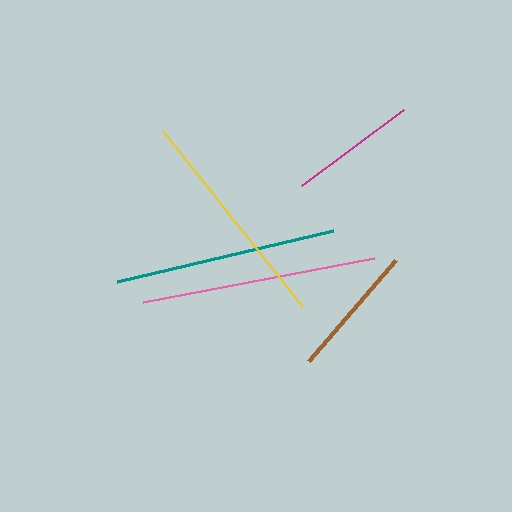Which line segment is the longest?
The pink line is the longest at approximately 235 pixels.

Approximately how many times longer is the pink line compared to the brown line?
The pink line is approximately 1.8 times the length of the brown line.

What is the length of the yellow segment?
The yellow segment is approximately 225 pixels long.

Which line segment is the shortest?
The magenta line is the shortest at approximately 127 pixels.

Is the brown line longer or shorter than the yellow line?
The yellow line is longer than the brown line.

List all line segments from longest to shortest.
From longest to shortest: pink, yellow, teal, brown, magenta.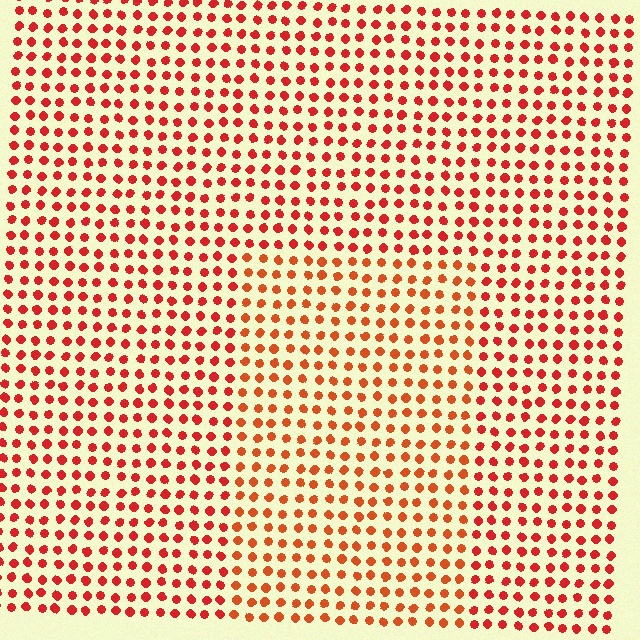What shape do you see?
I see a rectangle.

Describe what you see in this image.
The image is filled with small red elements in a uniform arrangement. A rectangle-shaped region is visible where the elements are tinted to a slightly different hue, forming a subtle color boundary.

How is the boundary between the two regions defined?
The boundary is defined purely by a slight shift in hue (about 18 degrees). Spacing, size, and orientation are identical on both sides.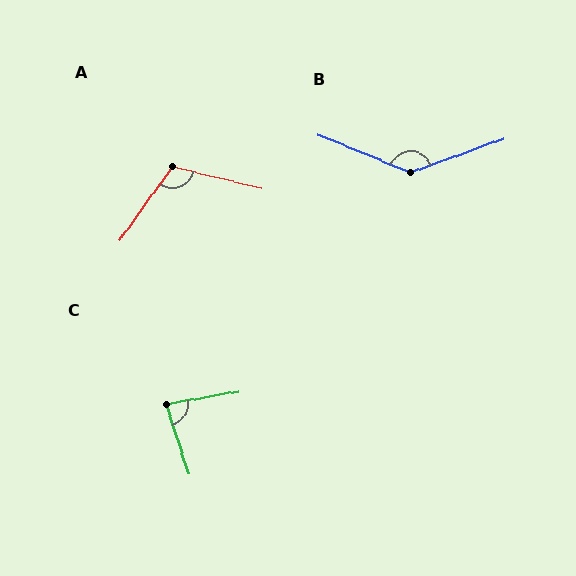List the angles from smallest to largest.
C (82°), A (111°), B (138°).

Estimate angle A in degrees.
Approximately 111 degrees.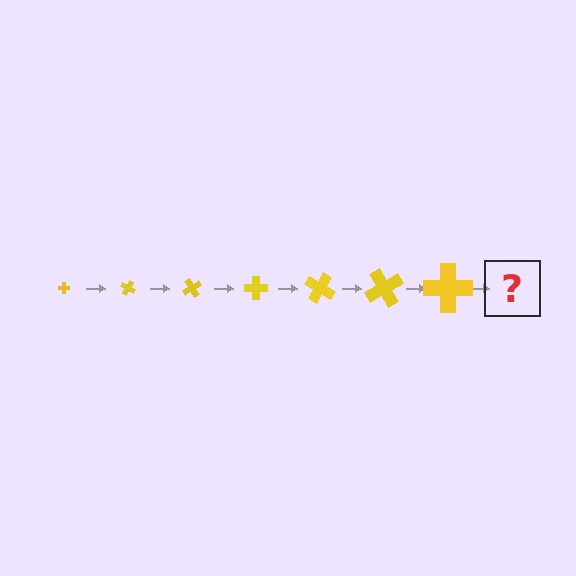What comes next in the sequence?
The next element should be a cross, larger than the previous one and rotated 210 degrees from the start.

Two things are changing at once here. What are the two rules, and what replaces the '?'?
The two rules are that the cross grows larger each step and it rotates 30 degrees each step. The '?' should be a cross, larger than the previous one and rotated 210 degrees from the start.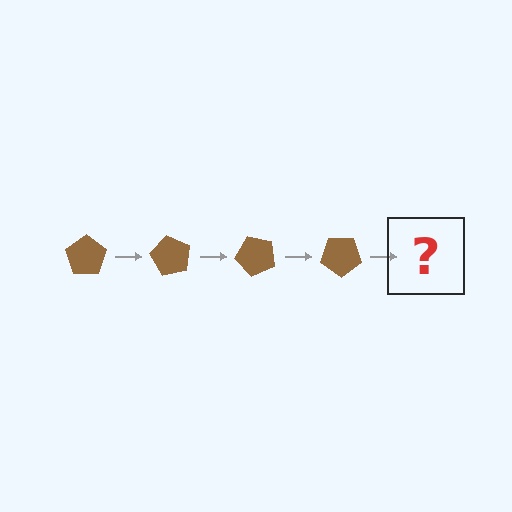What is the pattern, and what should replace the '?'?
The pattern is that the pentagon rotates 60 degrees each step. The '?' should be a brown pentagon rotated 240 degrees.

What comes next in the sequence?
The next element should be a brown pentagon rotated 240 degrees.